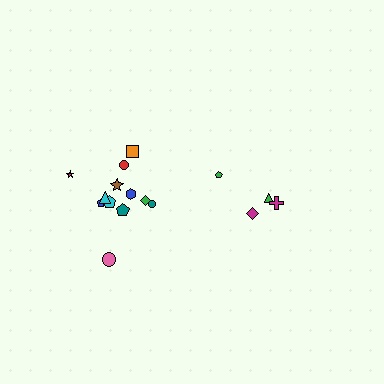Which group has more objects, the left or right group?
The left group.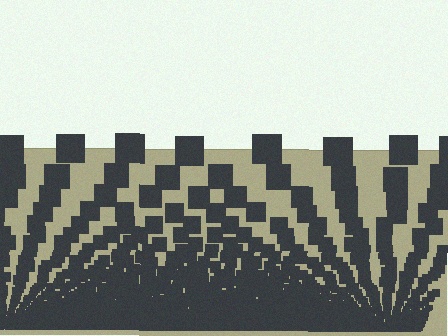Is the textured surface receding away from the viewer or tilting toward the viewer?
The surface appears to tilt toward the viewer. Texture elements get larger and sparser toward the top.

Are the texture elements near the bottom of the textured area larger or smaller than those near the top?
Smaller. The gradient is inverted — elements near the bottom are smaller and denser.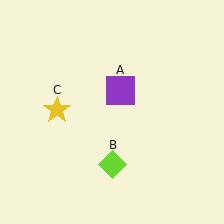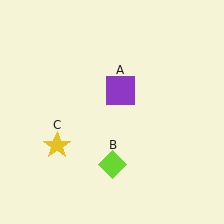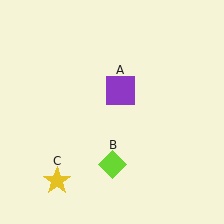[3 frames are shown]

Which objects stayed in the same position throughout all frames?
Purple square (object A) and lime diamond (object B) remained stationary.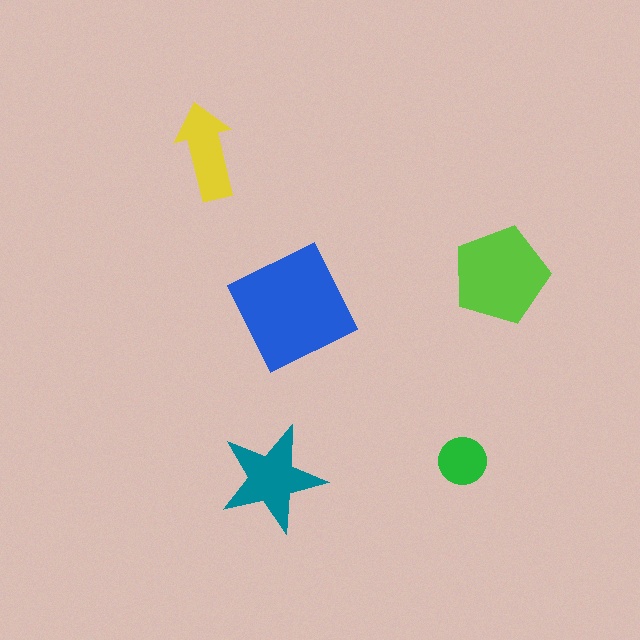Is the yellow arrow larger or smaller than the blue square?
Smaller.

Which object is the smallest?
The green circle.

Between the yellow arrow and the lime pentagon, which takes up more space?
The lime pentagon.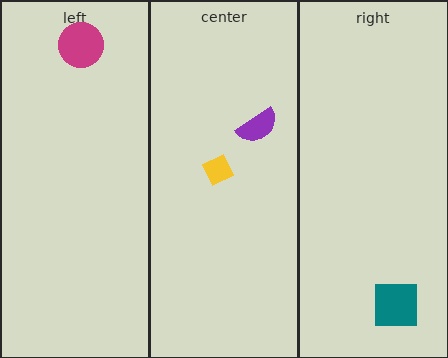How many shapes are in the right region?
1.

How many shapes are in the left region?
1.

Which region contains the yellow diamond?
The center region.